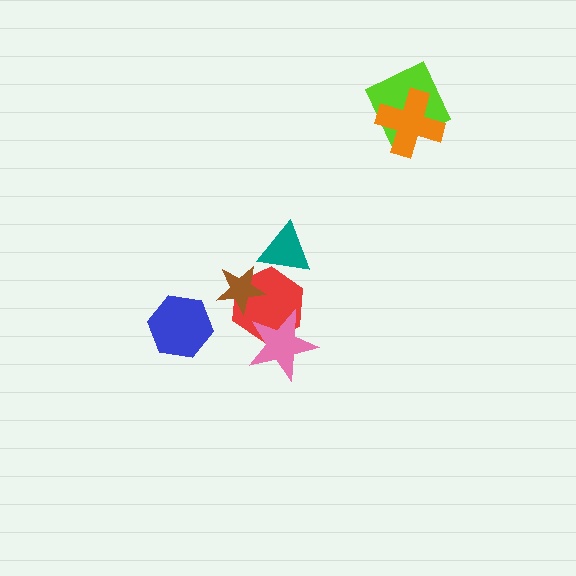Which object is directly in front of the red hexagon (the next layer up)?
The brown star is directly in front of the red hexagon.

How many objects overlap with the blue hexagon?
0 objects overlap with the blue hexagon.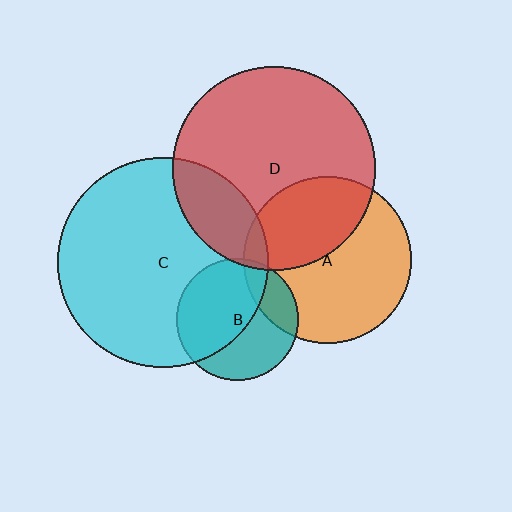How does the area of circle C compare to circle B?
Approximately 3.0 times.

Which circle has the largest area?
Circle C (cyan).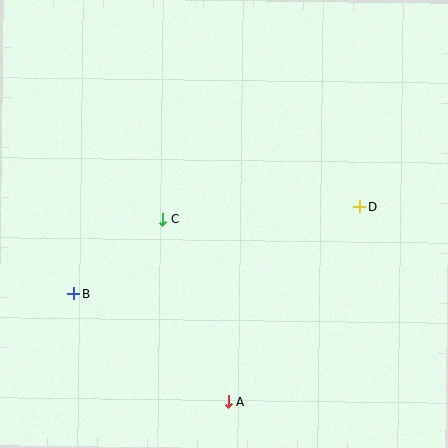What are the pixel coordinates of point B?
Point B is at (74, 294).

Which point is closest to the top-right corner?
Point D is closest to the top-right corner.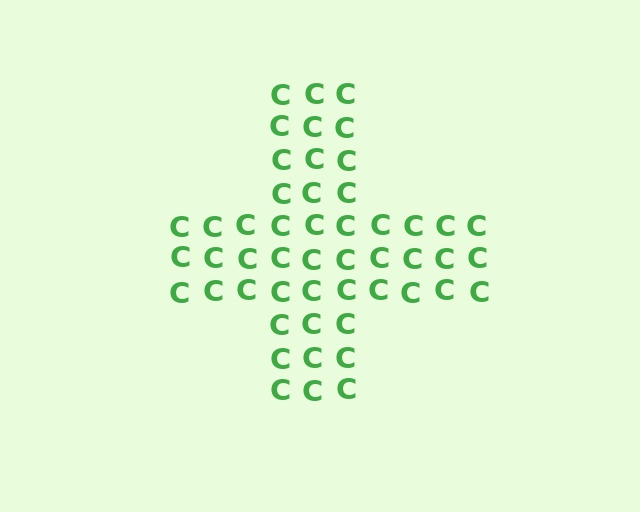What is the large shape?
The large shape is a cross.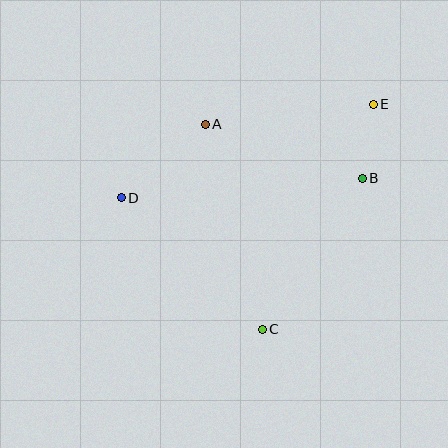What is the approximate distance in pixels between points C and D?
The distance between C and D is approximately 193 pixels.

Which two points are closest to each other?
Points B and E are closest to each other.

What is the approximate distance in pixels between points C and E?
The distance between C and E is approximately 250 pixels.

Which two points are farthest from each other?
Points D and E are farthest from each other.